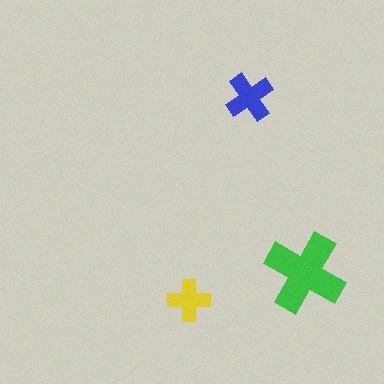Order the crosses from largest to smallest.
the green one, the blue one, the yellow one.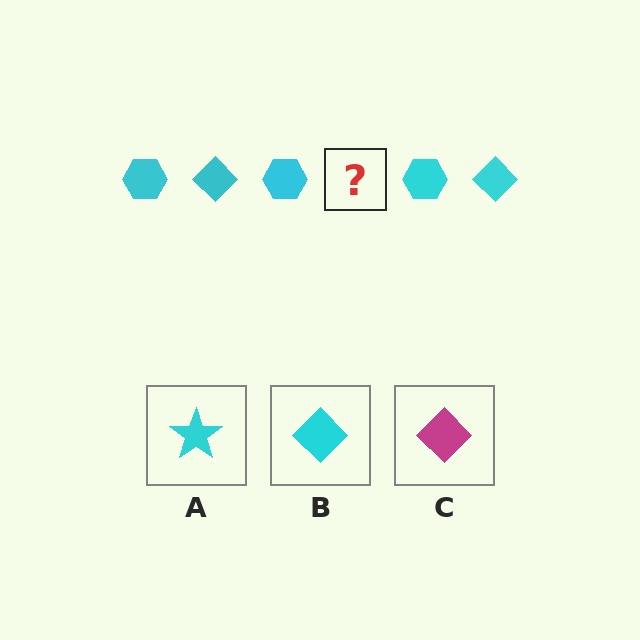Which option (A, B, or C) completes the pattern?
B.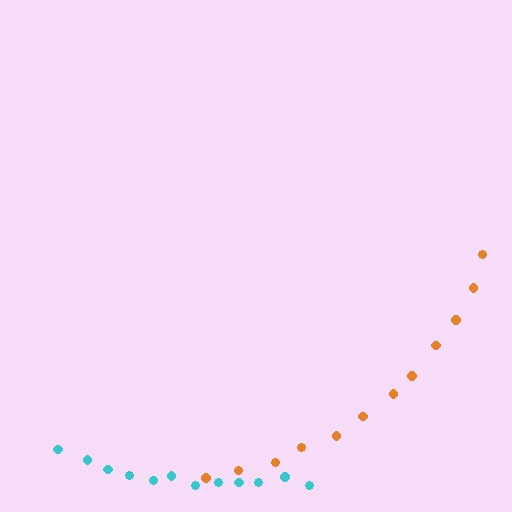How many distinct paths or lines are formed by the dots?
There are 2 distinct paths.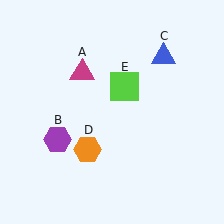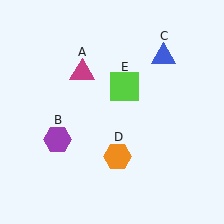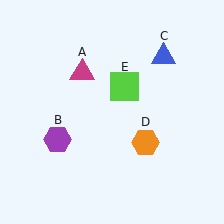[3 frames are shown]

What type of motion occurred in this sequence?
The orange hexagon (object D) rotated counterclockwise around the center of the scene.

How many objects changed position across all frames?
1 object changed position: orange hexagon (object D).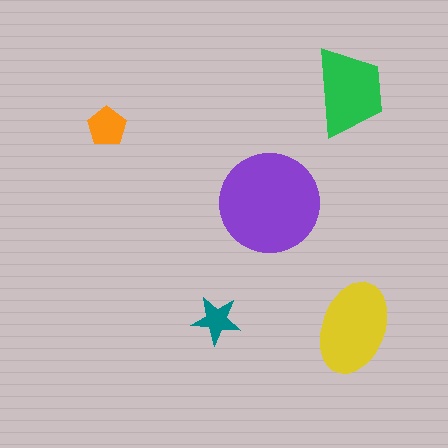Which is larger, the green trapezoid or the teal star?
The green trapezoid.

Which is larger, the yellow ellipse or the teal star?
The yellow ellipse.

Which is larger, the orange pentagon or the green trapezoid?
The green trapezoid.